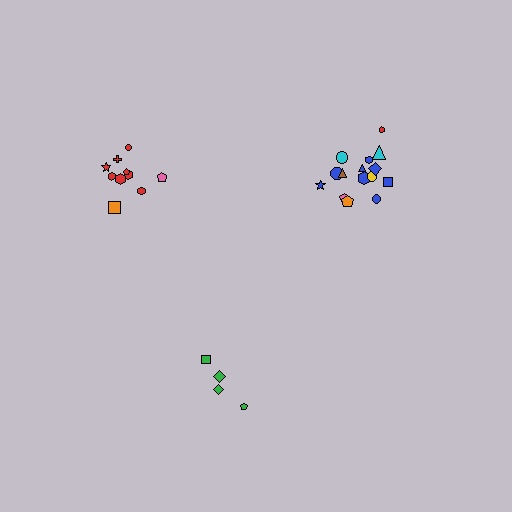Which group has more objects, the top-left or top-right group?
The top-right group.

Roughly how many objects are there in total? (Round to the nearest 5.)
Roughly 30 objects in total.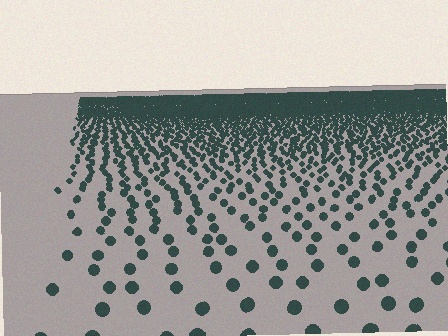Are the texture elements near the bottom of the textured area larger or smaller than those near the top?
Larger. Near the bottom, elements are closer to the viewer and appear at a bigger on-screen size.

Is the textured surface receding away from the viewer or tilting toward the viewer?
The surface is receding away from the viewer. Texture elements get smaller and denser toward the top.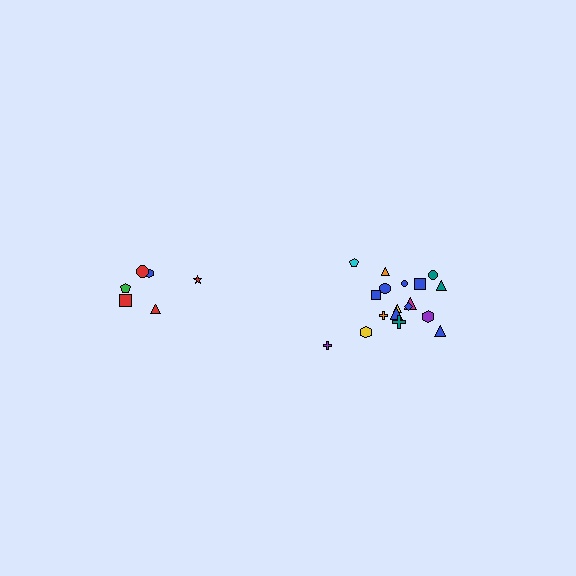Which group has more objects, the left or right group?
The right group.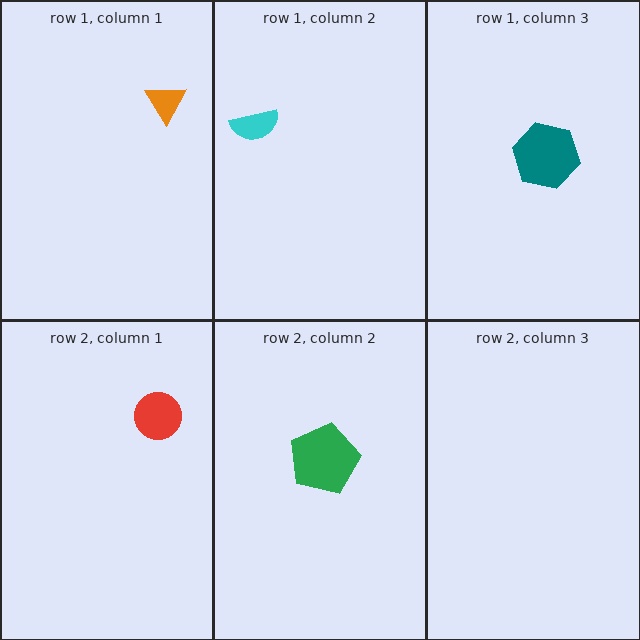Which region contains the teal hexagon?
The row 1, column 3 region.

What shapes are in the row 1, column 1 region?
The orange triangle.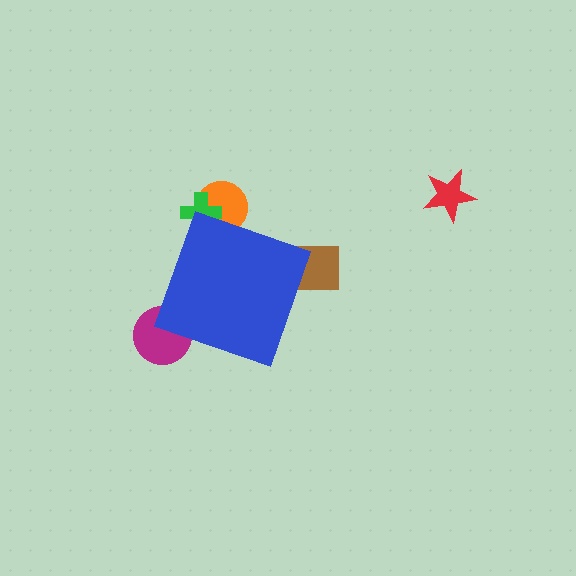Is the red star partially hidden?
No, the red star is fully visible.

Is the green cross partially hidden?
Yes, the green cross is partially hidden behind the blue diamond.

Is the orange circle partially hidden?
Yes, the orange circle is partially hidden behind the blue diamond.